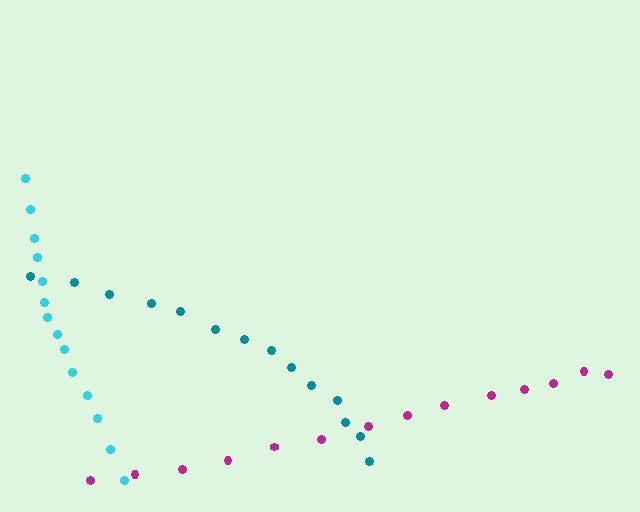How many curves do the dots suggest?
There are 3 distinct paths.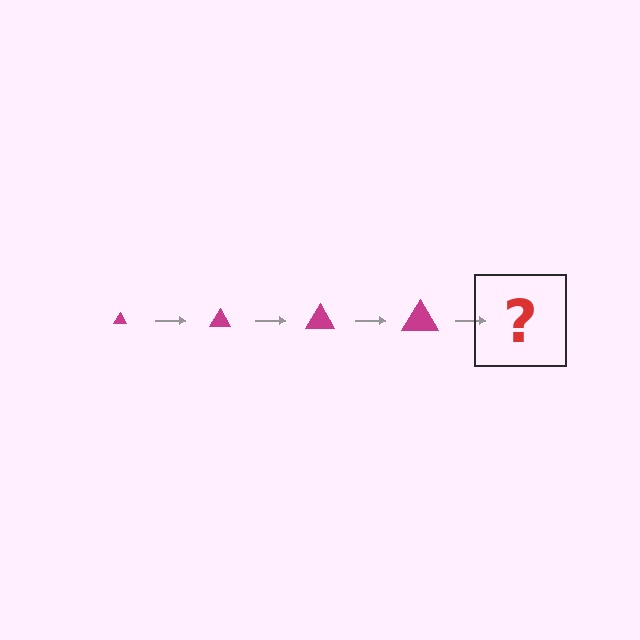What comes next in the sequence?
The next element should be a magenta triangle, larger than the previous one.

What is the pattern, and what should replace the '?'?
The pattern is that the triangle gets progressively larger each step. The '?' should be a magenta triangle, larger than the previous one.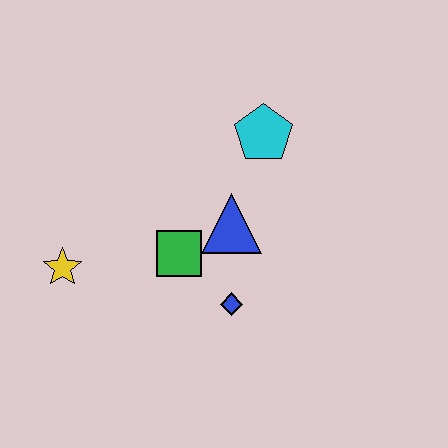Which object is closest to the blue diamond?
The green square is closest to the blue diamond.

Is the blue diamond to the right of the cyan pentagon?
No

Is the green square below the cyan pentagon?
Yes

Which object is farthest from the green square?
The cyan pentagon is farthest from the green square.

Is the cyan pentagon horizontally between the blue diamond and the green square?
No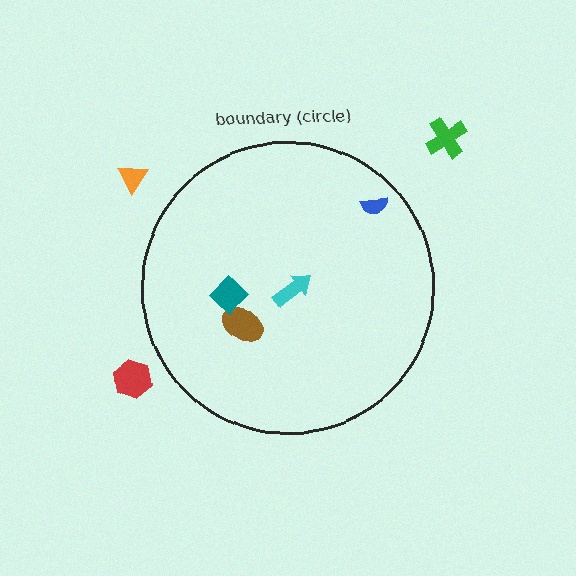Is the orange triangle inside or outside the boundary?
Outside.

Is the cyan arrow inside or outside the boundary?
Inside.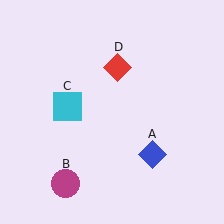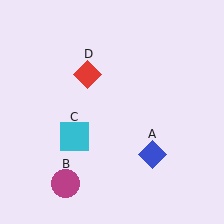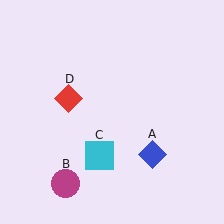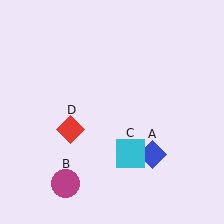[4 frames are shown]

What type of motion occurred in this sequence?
The cyan square (object C), red diamond (object D) rotated counterclockwise around the center of the scene.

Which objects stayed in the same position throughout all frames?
Blue diamond (object A) and magenta circle (object B) remained stationary.